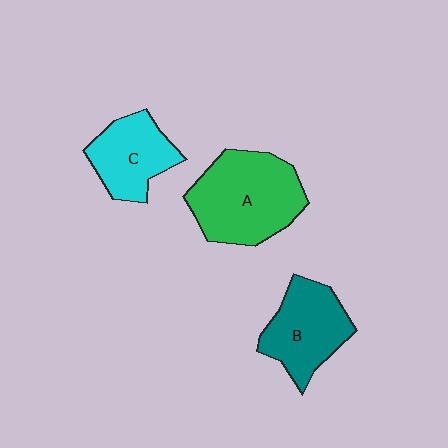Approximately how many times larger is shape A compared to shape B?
Approximately 1.4 times.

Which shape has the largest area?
Shape A (green).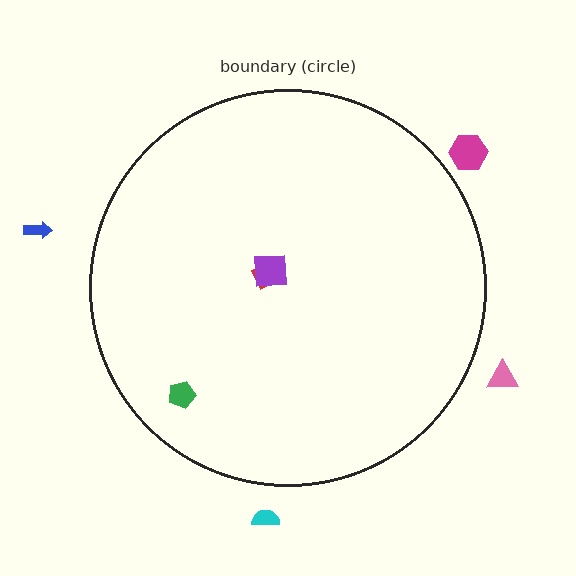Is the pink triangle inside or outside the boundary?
Outside.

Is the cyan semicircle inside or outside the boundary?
Outside.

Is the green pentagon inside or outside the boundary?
Inside.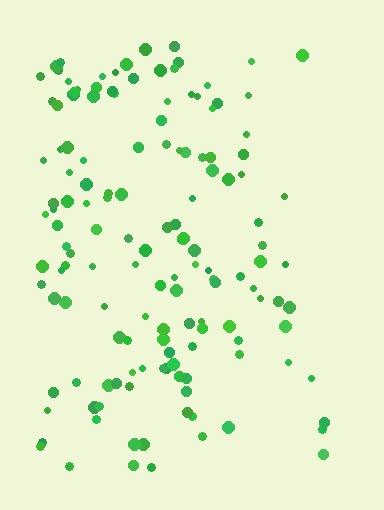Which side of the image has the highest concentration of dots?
The left.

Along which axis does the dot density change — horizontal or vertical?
Horizontal.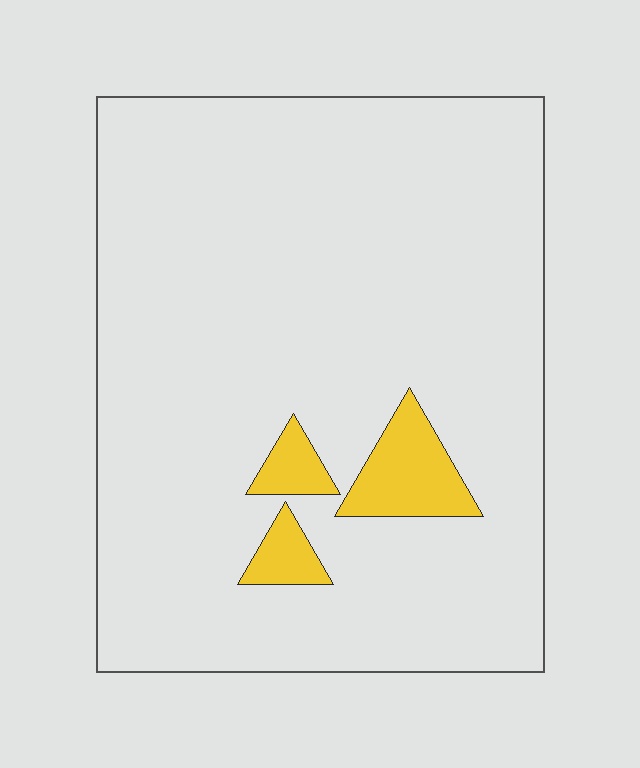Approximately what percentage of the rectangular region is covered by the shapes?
Approximately 5%.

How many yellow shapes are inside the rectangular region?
3.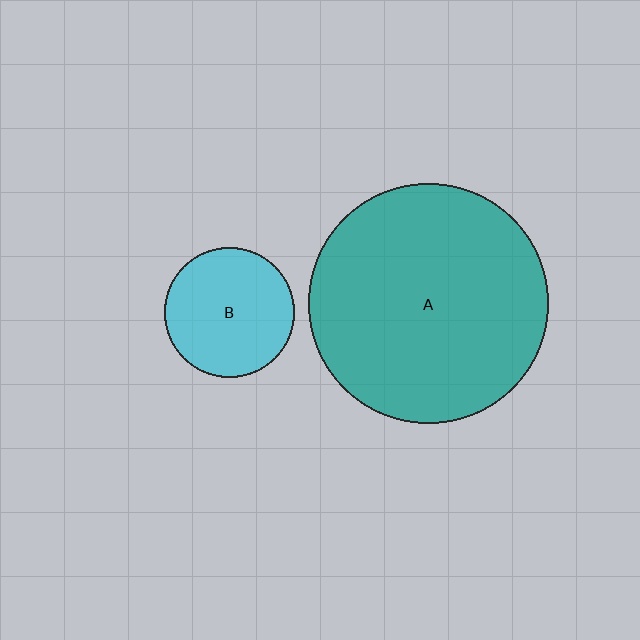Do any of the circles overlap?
No, none of the circles overlap.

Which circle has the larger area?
Circle A (teal).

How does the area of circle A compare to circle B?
Approximately 3.4 times.